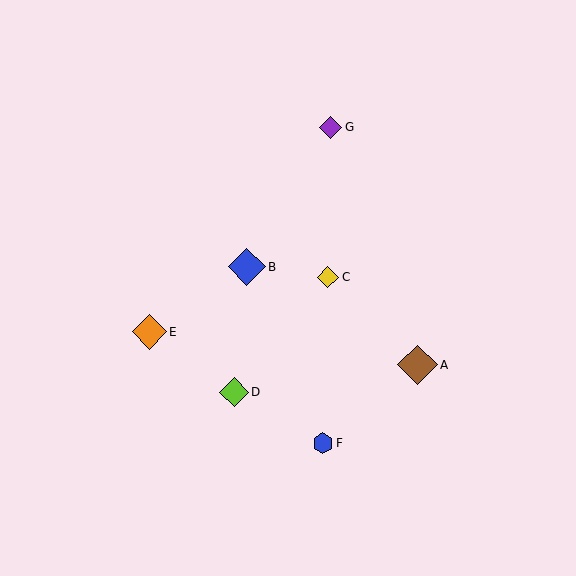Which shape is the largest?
The brown diamond (labeled A) is the largest.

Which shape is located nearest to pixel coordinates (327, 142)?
The purple diamond (labeled G) at (331, 127) is nearest to that location.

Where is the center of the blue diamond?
The center of the blue diamond is at (247, 267).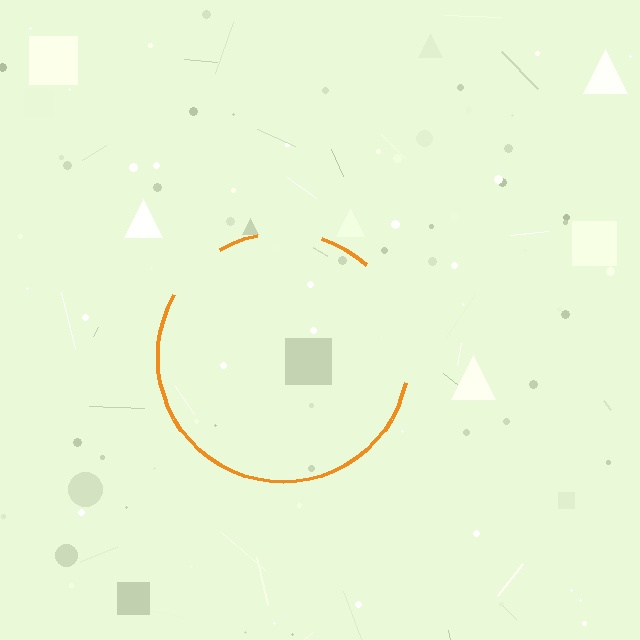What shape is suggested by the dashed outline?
The dashed outline suggests a circle.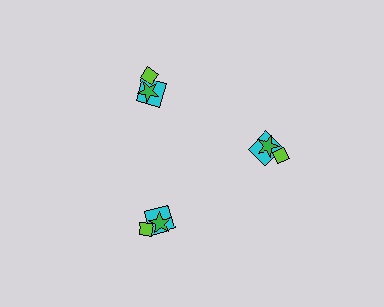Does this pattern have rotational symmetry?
Yes, this pattern has 3-fold rotational symmetry. It looks the same after rotating 120 degrees around the center.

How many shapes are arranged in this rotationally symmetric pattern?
There are 9 shapes, arranged in 3 groups of 3.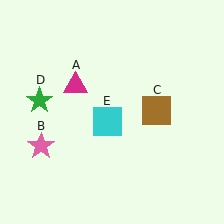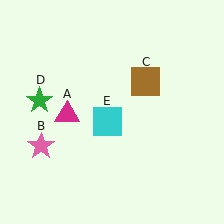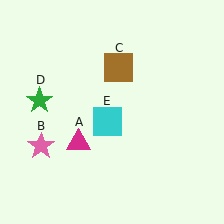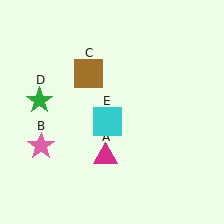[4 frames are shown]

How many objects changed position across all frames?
2 objects changed position: magenta triangle (object A), brown square (object C).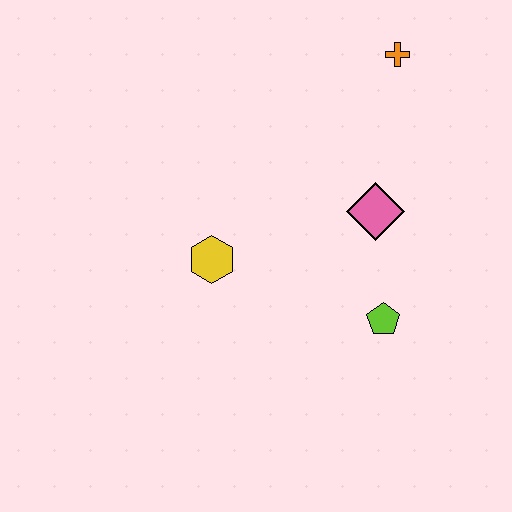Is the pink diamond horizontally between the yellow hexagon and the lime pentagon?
Yes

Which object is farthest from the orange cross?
The yellow hexagon is farthest from the orange cross.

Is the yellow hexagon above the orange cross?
No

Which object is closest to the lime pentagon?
The pink diamond is closest to the lime pentagon.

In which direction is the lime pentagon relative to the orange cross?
The lime pentagon is below the orange cross.